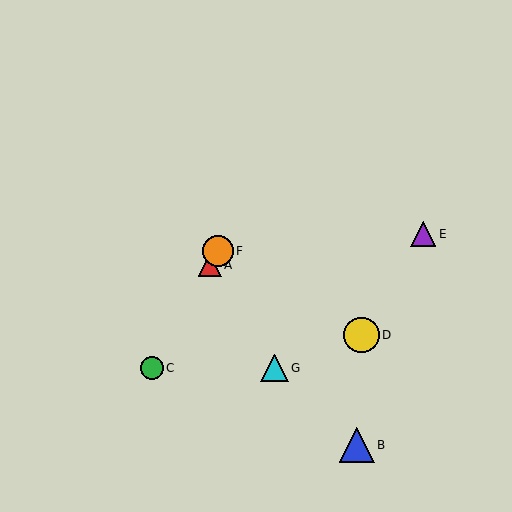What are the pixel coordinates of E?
Object E is at (423, 234).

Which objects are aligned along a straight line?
Objects A, C, F are aligned along a straight line.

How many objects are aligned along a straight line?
3 objects (A, C, F) are aligned along a straight line.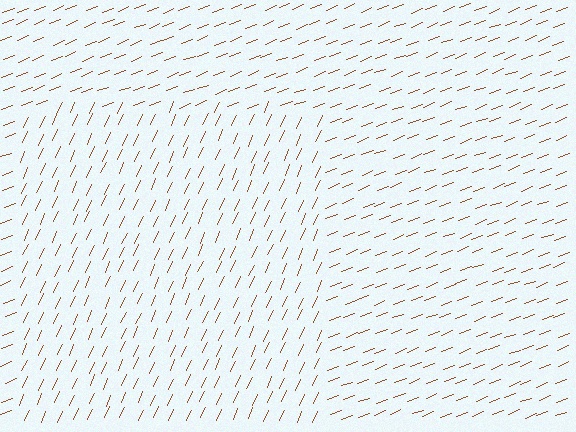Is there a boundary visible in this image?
Yes, there is a texture boundary formed by a change in line orientation.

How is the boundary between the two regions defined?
The boundary is defined purely by a change in line orientation (approximately 45 degrees difference). All lines are the same color and thickness.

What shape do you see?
I see a rectangle.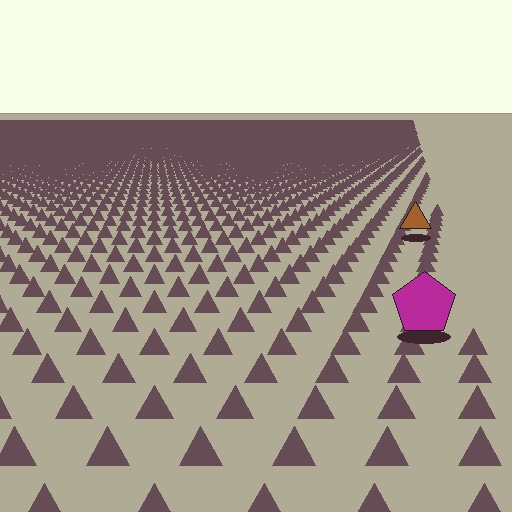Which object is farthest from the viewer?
The brown triangle is farthest from the viewer. It appears smaller and the ground texture around it is denser.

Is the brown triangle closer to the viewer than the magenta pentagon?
No. The magenta pentagon is closer — you can tell from the texture gradient: the ground texture is coarser near it.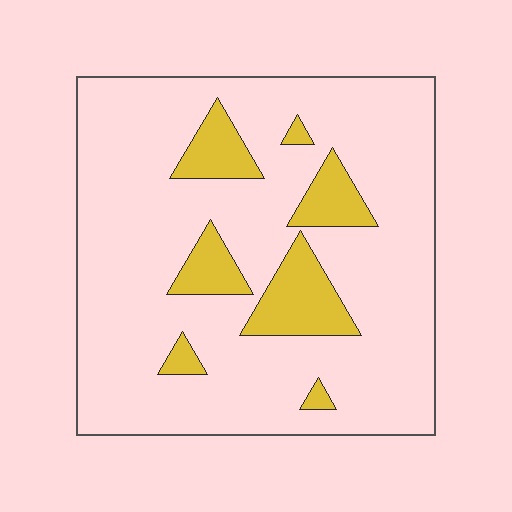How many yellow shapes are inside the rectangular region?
7.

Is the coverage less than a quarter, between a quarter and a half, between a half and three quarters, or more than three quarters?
Less than a quarter.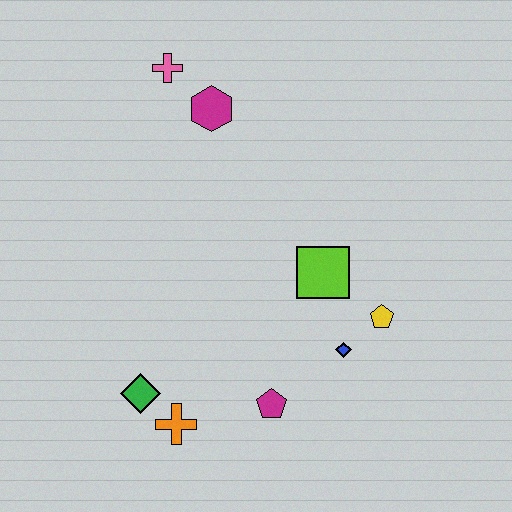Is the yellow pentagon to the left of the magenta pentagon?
No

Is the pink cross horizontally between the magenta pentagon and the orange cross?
No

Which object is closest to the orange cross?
The green diamond is closest to the orange cross.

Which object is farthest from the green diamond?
The pink cross is farthest from the green diamond.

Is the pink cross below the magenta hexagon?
No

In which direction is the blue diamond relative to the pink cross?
The blue diamond is below the pink cross.